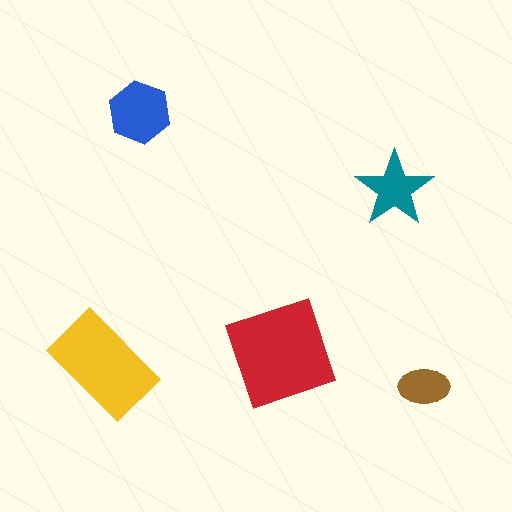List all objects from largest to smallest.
The red diamond, the yellow rectangle, the blue hexagon, the teal star, the brown ellipse.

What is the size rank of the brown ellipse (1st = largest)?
5th.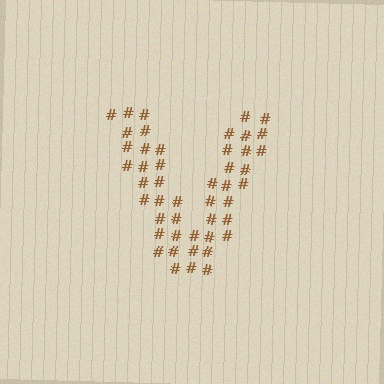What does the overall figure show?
The overall figure shows the letter V.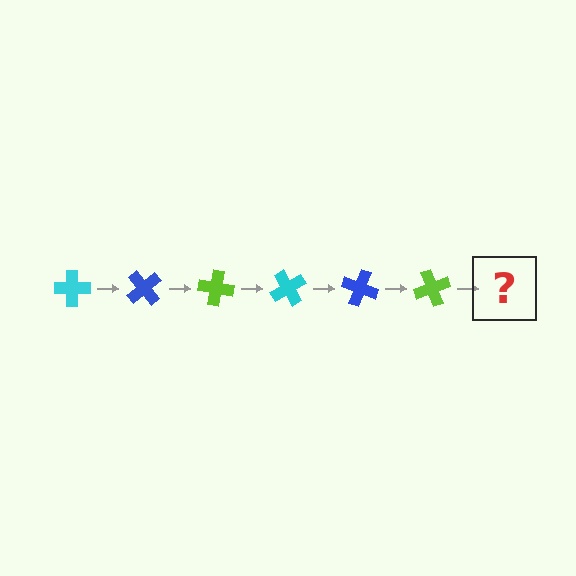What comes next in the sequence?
The next element should be a cyan cross, rotated 300 degrees from the start.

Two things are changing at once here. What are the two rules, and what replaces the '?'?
The two rules are that it rotates 50 degrees each step and the color cycles through cyan, blue, and lime. The '?' should be a cyan cross, rotated 300 degrees from the start.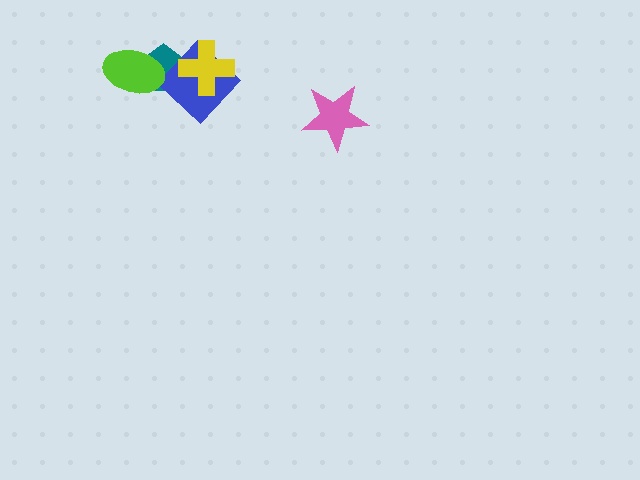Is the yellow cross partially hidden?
No, no other shape covers it.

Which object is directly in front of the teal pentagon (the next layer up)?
The blue diamond is directly in front of the teal pentagon.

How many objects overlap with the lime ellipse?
2 objects overlap with the lime ellipse.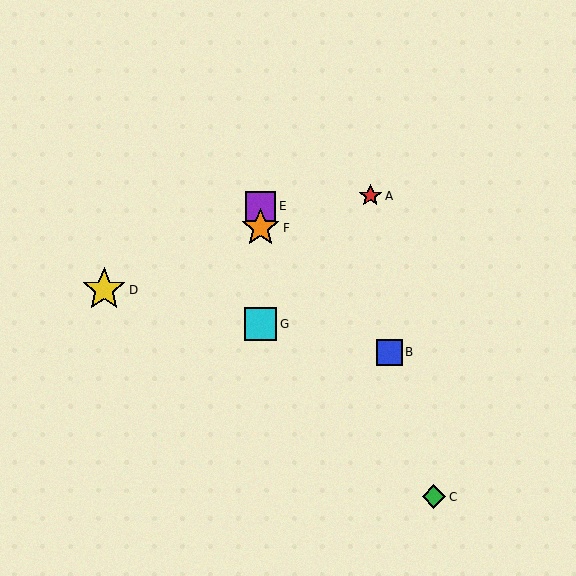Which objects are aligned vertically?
Objects E, F, G are aligned vertically.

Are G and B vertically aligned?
No, G is at x≈260 and B is at x≈389.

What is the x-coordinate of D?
Object D is at x≈104.